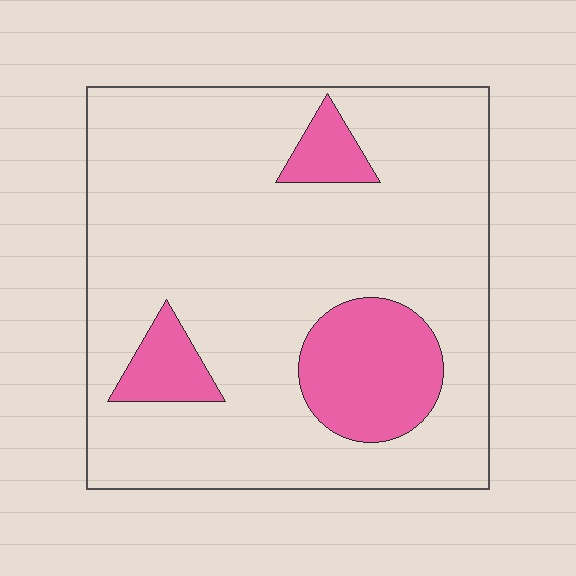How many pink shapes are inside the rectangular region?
3.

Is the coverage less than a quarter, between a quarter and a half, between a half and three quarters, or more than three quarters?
Less than a quarter.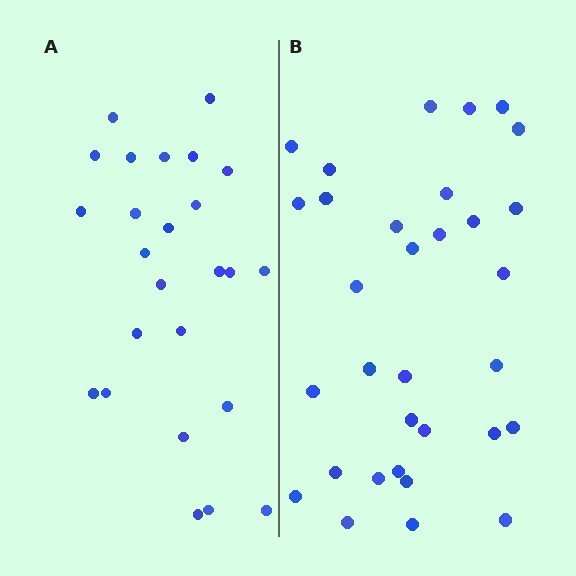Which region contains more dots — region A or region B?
Region B (the right region) has more dots.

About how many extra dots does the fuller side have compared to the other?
Region B has roughly 8 or so more dots than region A.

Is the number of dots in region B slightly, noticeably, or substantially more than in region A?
Region B has noticeably more, but not dramatically so. The ratio is roughly 1.3 to 1.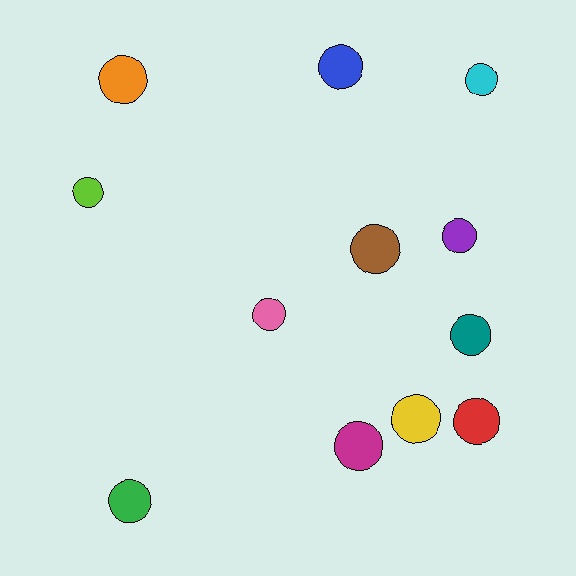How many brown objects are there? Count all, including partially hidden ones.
There is 1 brown object.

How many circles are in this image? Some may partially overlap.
There are 12 circles.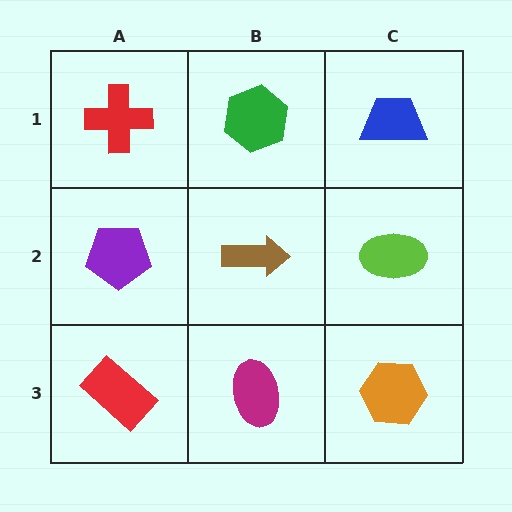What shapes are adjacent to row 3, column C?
A lime ellipse (row 2, column C), a magenta ellipse (row 3, column B).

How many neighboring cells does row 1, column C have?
2.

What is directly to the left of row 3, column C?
A magenta ellipse.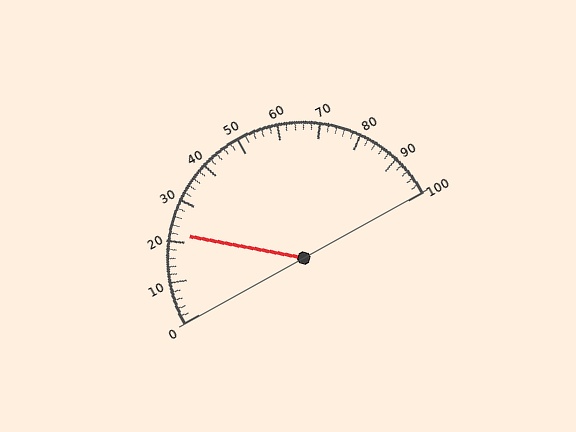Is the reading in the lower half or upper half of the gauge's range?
The reading is in the lower half of the range (0 to 100).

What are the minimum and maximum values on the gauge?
The gauge ranges from 0 to 100.